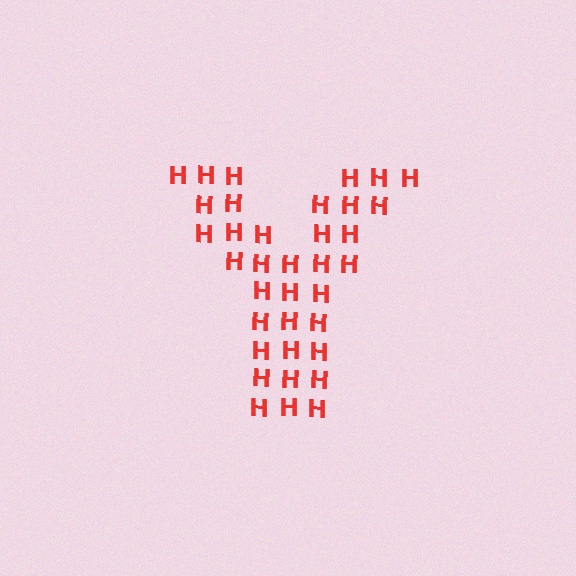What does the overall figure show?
The overall figure shows the letter Y.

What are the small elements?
The small elements are letter H's.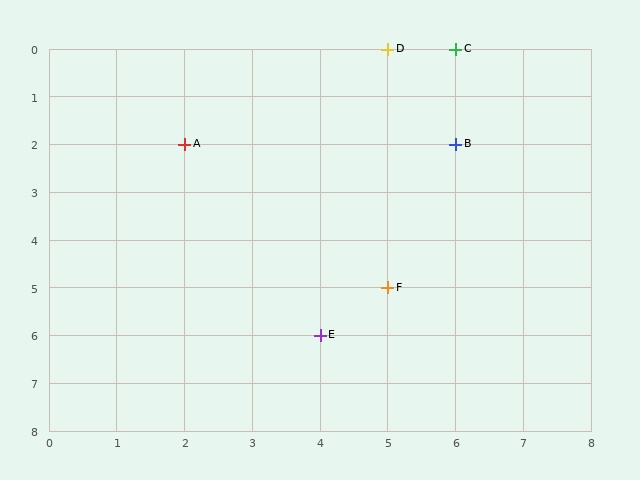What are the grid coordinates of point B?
Point B is at grid coordinates (6, 2).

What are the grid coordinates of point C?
Point C is at grid coordinates (6, 0).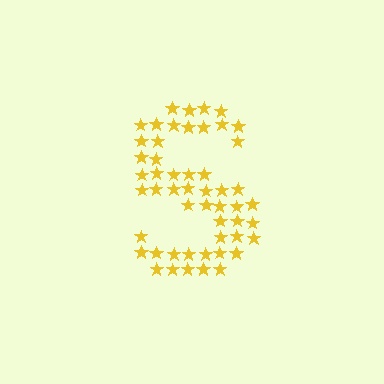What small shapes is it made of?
It is made of small stars.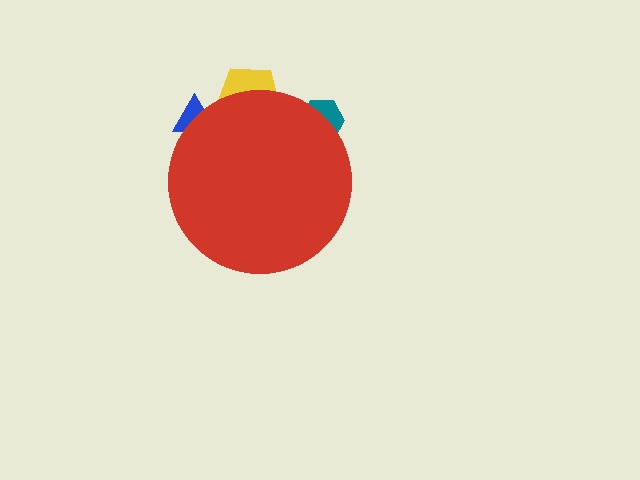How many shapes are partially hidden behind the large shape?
3 shapes are partially hidden.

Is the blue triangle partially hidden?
Yes, the blue triangle is partially hidden behind the red circle.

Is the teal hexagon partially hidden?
Yes, the teal hexagon is partially hidden behind the red circle.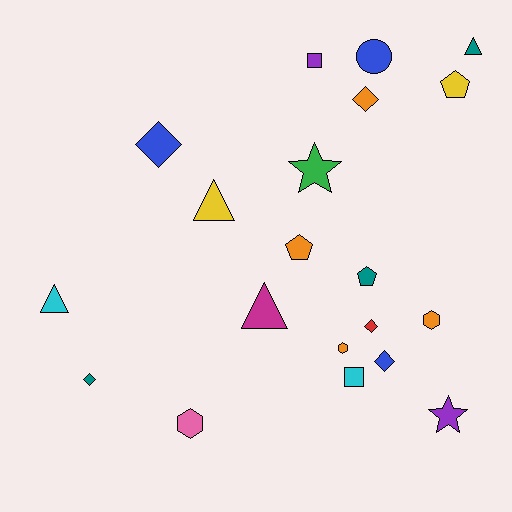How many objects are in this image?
There are 20 objects.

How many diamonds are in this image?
There are 5 diamonds.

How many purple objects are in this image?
There are 2 purple objects.